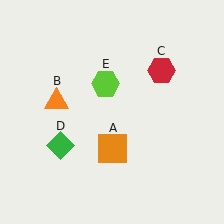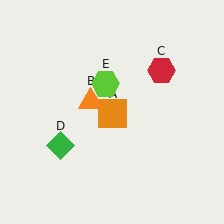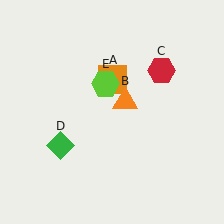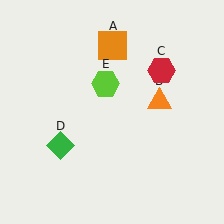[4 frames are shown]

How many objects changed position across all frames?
2 objects changed position: orange square (object A), orange triangle (object B).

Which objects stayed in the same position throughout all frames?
Red hexagon (object C) and green diamond (object D) and lime hexagon (object E) remained stationary.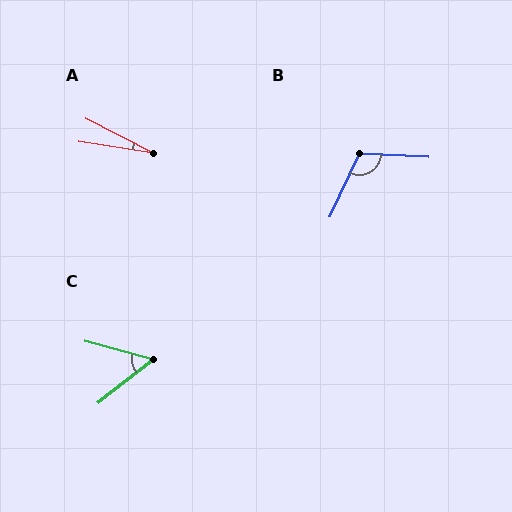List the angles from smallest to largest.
A (19°), C (54°), B (113°).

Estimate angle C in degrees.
Approximately 54 degrees.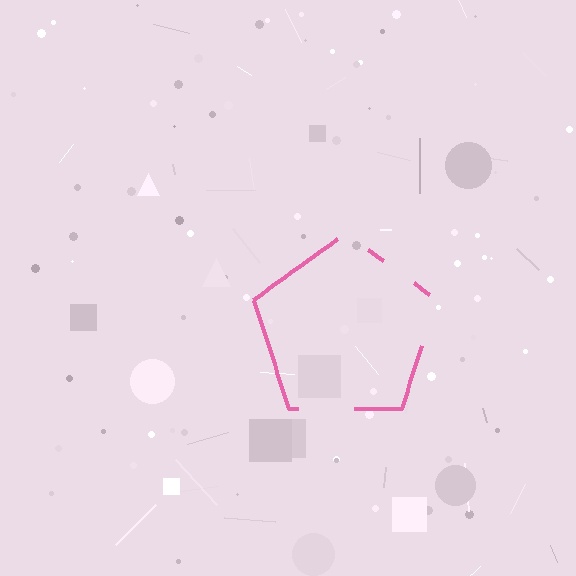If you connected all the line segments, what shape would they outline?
They would outline a pentagon.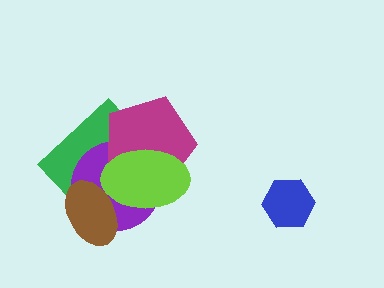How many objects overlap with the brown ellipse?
3 objects overlap with the brown ellipse.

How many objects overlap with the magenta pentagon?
3 objects overlap with the magenta pentagon.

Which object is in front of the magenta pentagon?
The lime ellipse is in front of the magenta pentagon.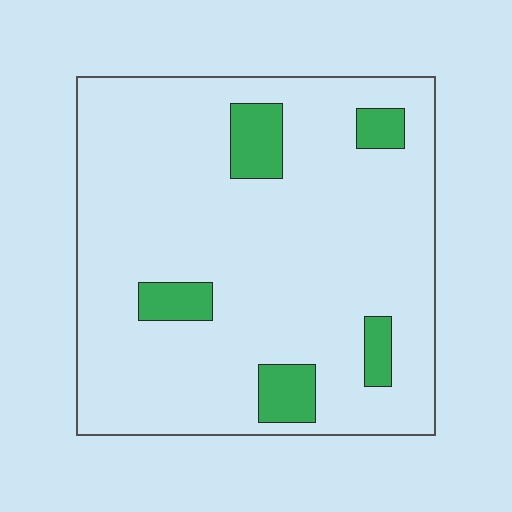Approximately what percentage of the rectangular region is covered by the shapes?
Approximately 10%.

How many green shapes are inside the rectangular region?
5.